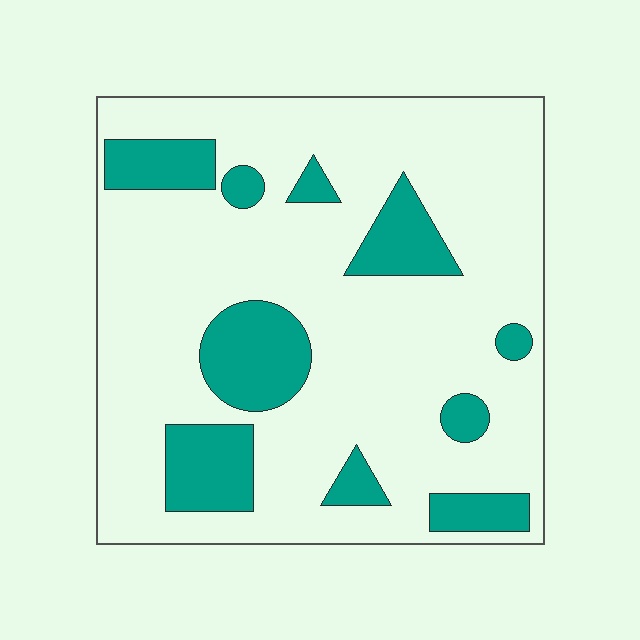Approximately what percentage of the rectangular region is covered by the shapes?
Approximately 20%.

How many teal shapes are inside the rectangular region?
10.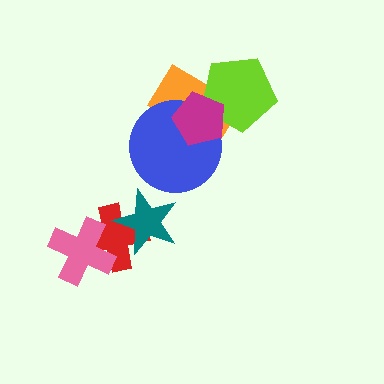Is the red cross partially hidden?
Yes, it is partially covered by another shape.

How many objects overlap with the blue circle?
2 objects overlap with the blue circle.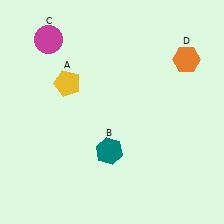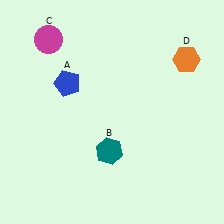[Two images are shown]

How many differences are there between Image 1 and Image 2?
There is 1 difference between the two images.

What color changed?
The pentagon (A) changed from yellow in Image 1 to blue in Image 2.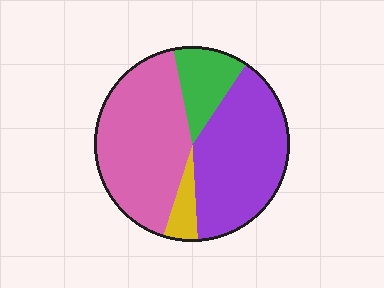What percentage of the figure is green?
Green takes up less than a quarter of the figure.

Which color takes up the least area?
Yellow, at roughly 5%.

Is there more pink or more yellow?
Pink.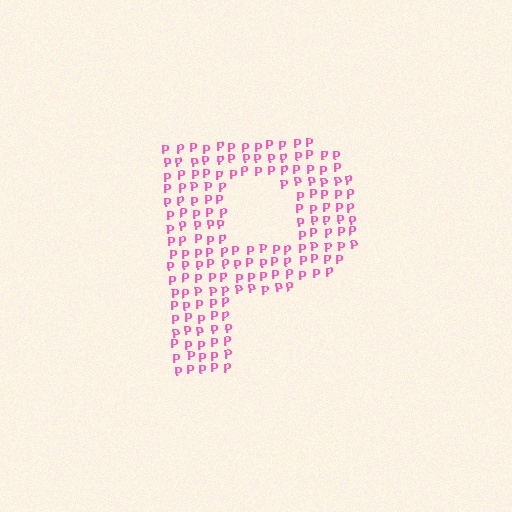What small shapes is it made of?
It is made of small letter P's.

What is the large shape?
The large shape is the letter P.